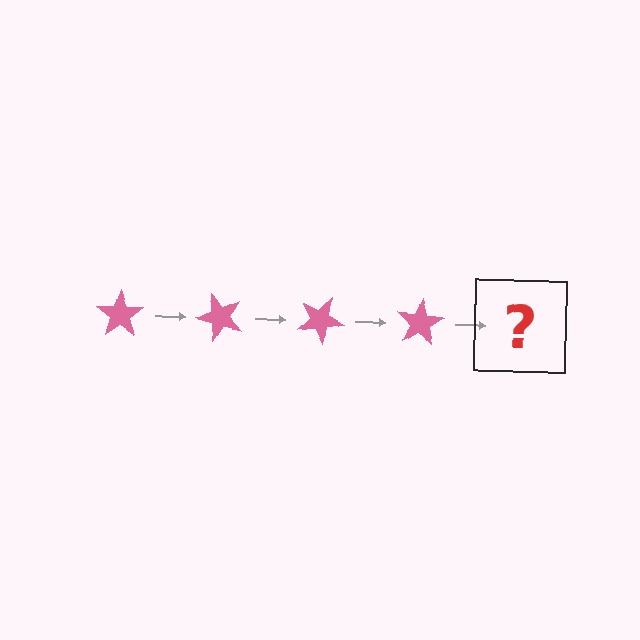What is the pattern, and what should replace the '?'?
The pattern is that the star rotates 50 degrees each step. The '?' should be a pink star rotated 200 degrees.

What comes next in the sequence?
The next element should be a pink star rotated 200 degrees.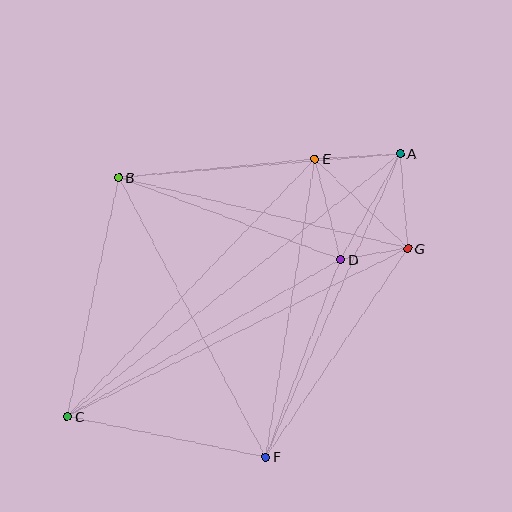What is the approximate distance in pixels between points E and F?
The distance between E and F is approximately 302 pixels.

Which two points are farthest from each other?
Points A and C are farthest from each other.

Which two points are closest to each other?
Points D and G are closest to each other.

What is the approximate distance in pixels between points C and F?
The distance between C and F is approximately 202 pixels.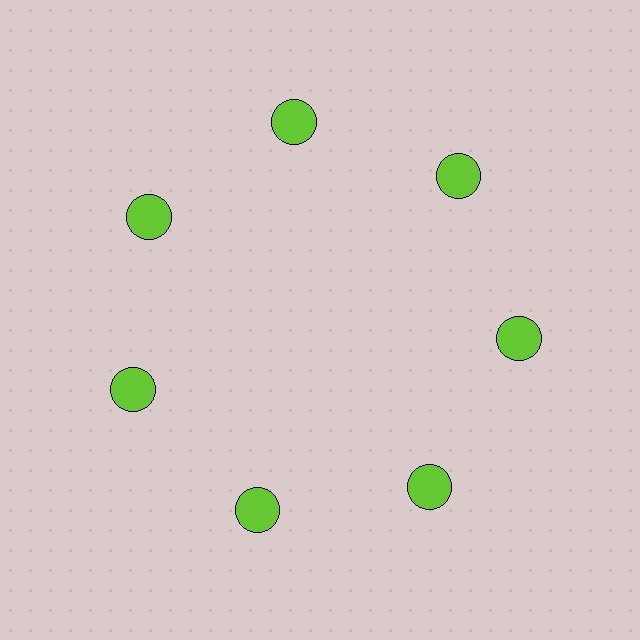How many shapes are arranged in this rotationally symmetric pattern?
There are 7 shapes, arranged in 7 groups of 1.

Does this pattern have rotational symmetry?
Yes, this pattern has 7-fold rotational symmetry. It looks the same after rotating 51 degrees around the center.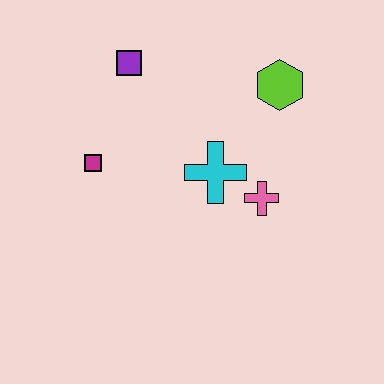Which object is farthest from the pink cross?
The purple square is farthest from the pink cross.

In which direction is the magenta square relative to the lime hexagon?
The magenta square is to the left of the lime hexagon.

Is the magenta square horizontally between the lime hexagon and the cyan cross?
No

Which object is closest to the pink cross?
The cyan cross is closest to the pink cross.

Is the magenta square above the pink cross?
Yes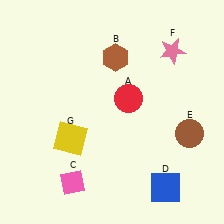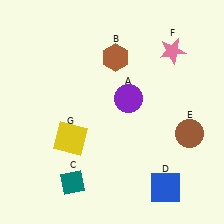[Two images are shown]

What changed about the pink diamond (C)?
In Image 1, C is pink. In Image 2, it changed to teal.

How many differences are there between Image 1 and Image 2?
There are 2 differences between the two images.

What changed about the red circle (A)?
In Image 1, A is red. In Image 2, it changed to purple.